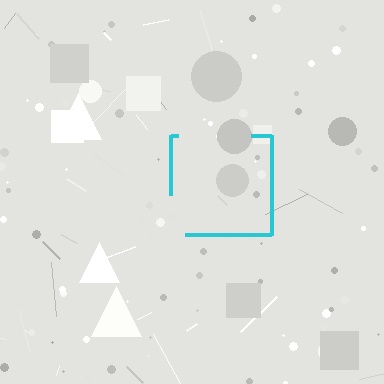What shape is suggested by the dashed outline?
The dashed outline suggests a square.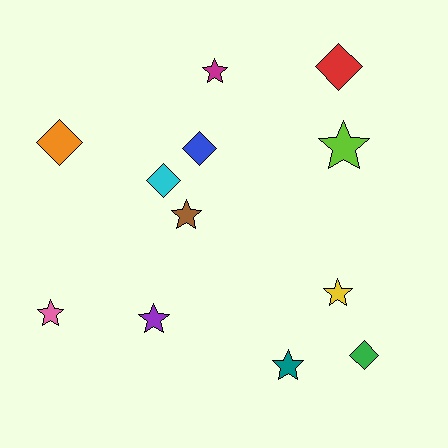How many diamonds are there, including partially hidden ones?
There are 5 diamonds.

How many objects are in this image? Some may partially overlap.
There are 12 objects.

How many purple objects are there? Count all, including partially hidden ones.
There is 1 purple object.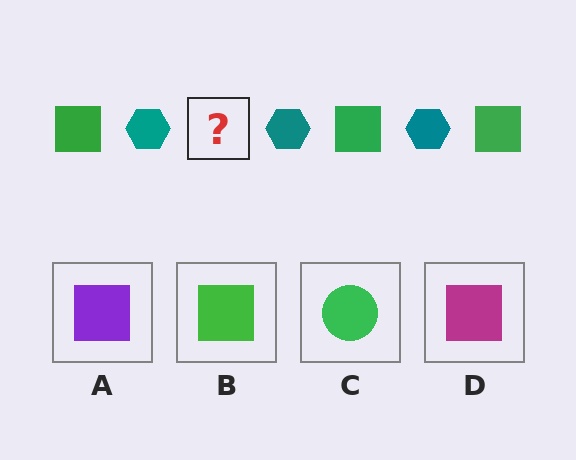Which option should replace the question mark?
Option B.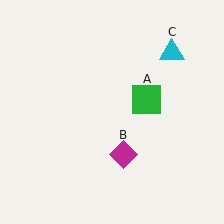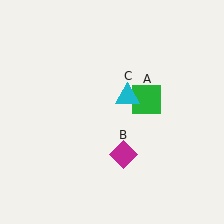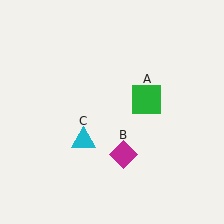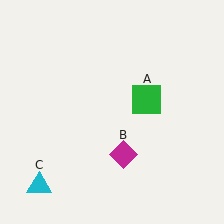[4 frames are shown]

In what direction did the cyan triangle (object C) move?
The cyan triangle (object C) moved down and to the left.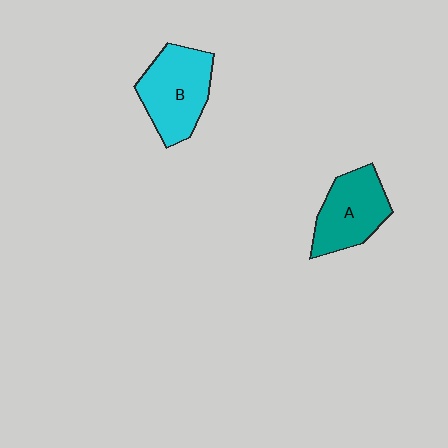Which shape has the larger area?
Shape B (cyan).